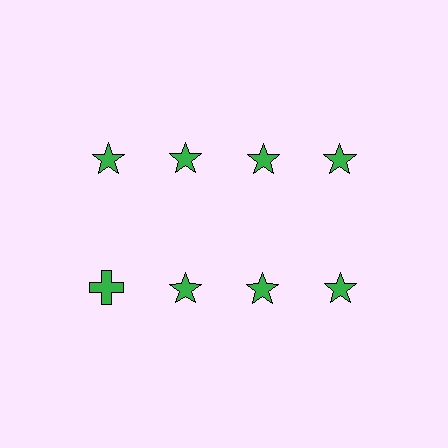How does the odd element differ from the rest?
It has a different shape: cross instead of star.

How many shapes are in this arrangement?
There are 8 shapes arranged in a grid pattern.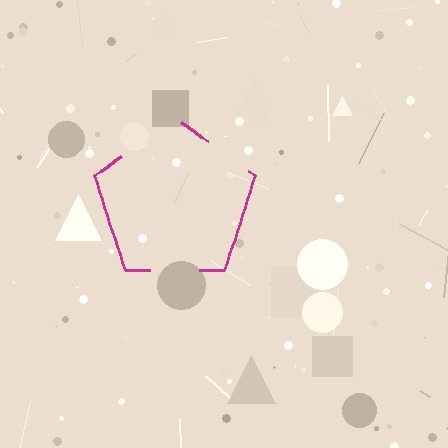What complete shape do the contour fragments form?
The contour fragments form a pentagon.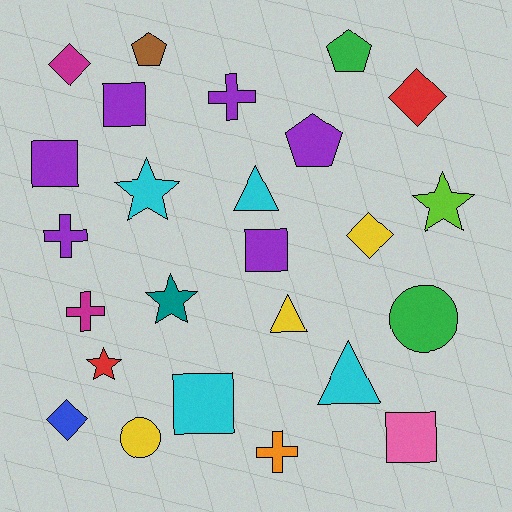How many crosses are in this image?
There are 4 crosses.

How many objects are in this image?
There are 25 objects.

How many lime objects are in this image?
There is 1 lime object.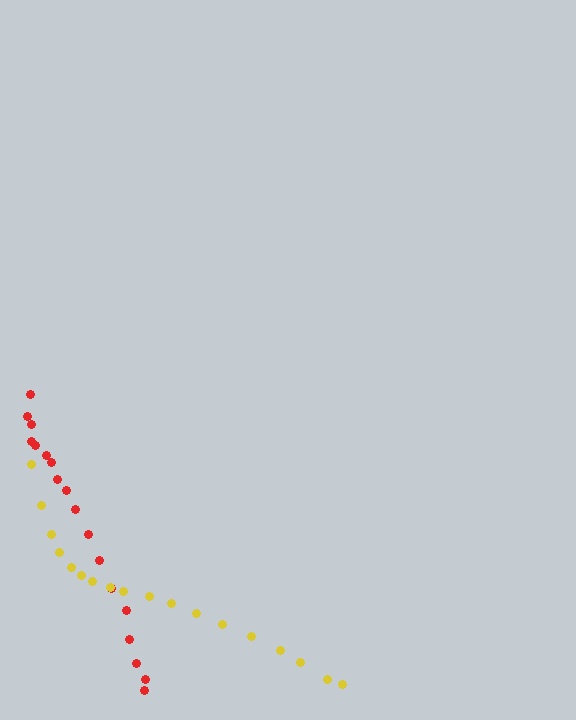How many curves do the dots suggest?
There are 2 distinct paths.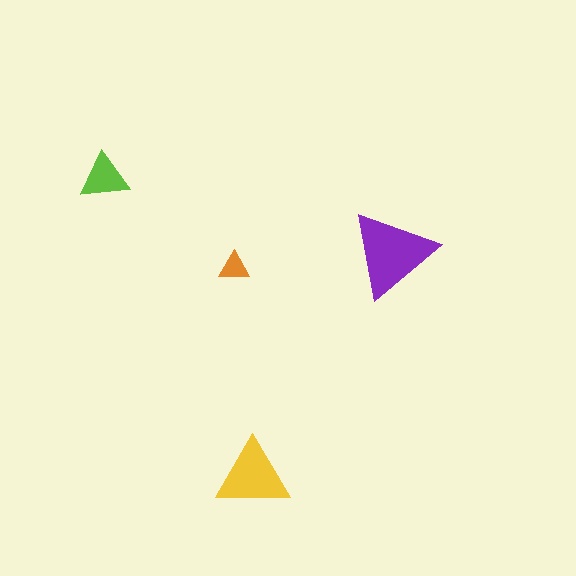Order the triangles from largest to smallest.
the purple one, the yellow one, the lime one, the orange one.